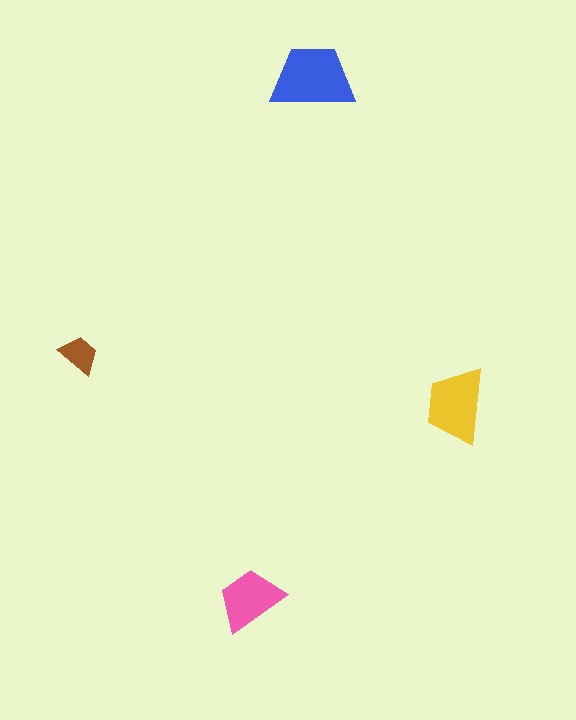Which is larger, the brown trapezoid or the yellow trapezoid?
The yellow one.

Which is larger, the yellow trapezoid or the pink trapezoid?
The yellow one.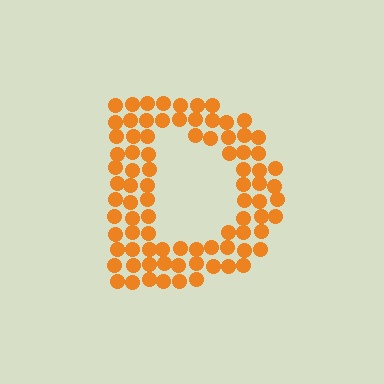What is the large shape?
The large shape is the letter D.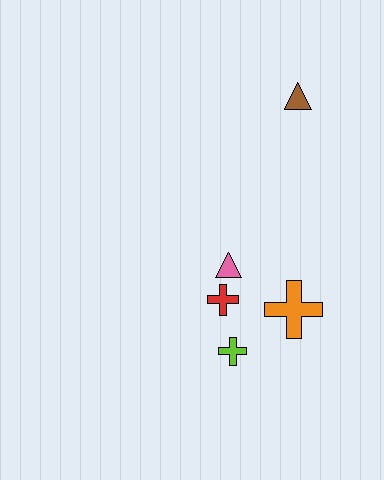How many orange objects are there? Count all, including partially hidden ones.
There is 1 orange object.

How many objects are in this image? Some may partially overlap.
There are 5 objects.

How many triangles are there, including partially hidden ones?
There are 2 triangles.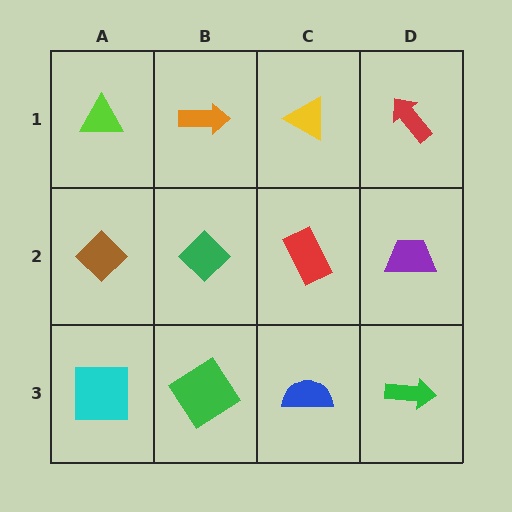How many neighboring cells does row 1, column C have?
3.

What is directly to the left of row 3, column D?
A blue semicircle.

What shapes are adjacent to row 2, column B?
An orange arrow (row 1, column B), a green diamond (row 3, column B), a brown diamond (row 2, column A), a red rectangle (row 2, column C).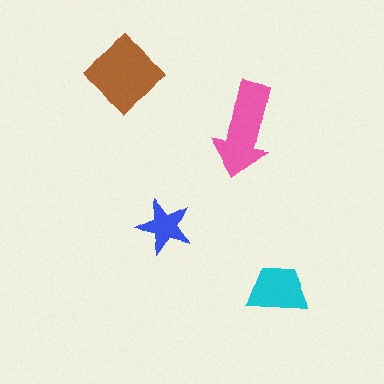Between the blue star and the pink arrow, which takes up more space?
The pink arrow.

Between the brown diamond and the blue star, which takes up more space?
The brown diamond.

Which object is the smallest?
The blue star.